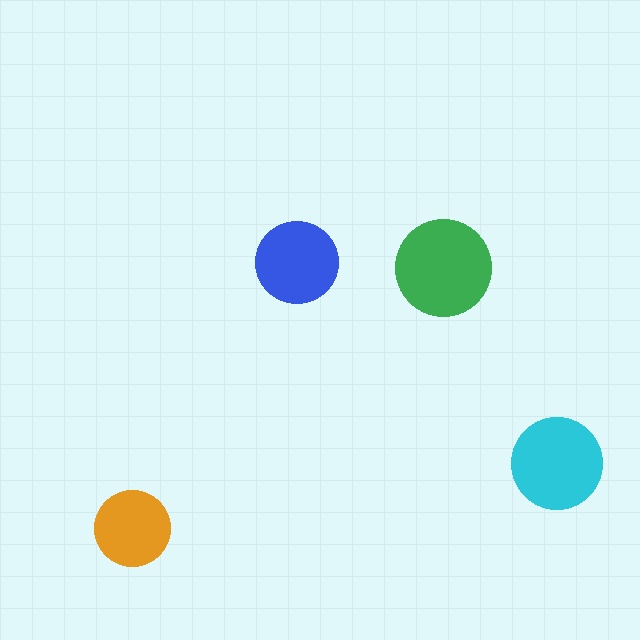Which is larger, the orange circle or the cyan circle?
The cyan one.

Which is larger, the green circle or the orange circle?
The green one.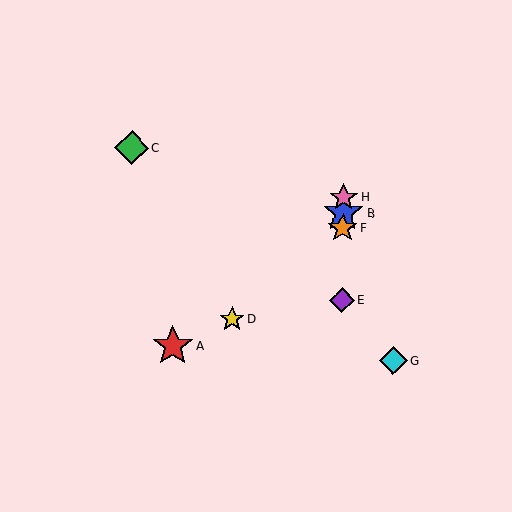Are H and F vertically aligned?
Yes, both are at x≈343.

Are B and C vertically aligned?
No, B is at x≈343 and C is at x≈132.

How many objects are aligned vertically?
4 objects (B, E, F, H) are aligned vertically.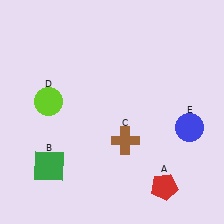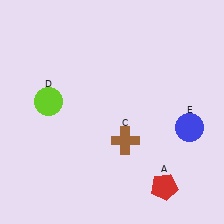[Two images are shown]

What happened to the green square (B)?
The green square (B) was removed in Image 2. It was in the bottom-left area of Image 1.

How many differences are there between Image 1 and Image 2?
There is 1 difference between the two images.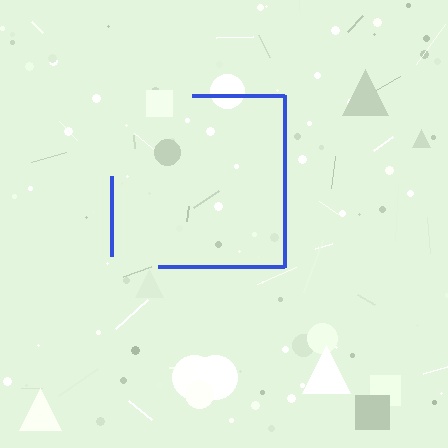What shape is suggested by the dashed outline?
The dashed outline suggests a square.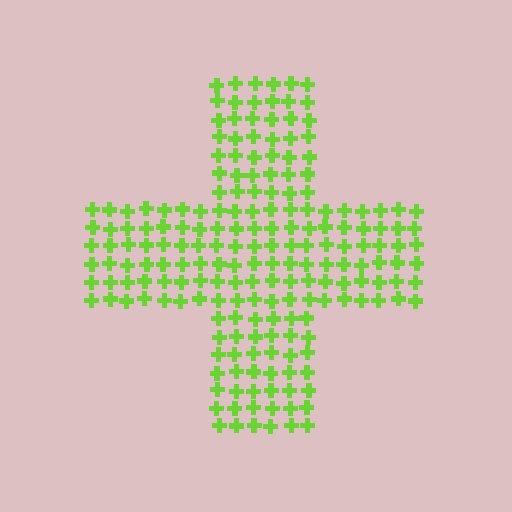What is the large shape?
The large shape is a cross.